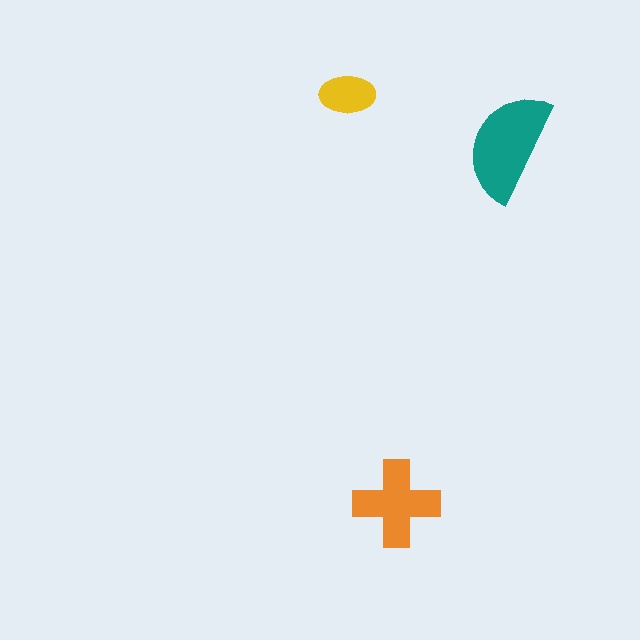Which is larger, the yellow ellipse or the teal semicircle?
The teal semicircle.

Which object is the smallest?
The yellow ellipse.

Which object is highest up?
The yellow ellipse is topmost.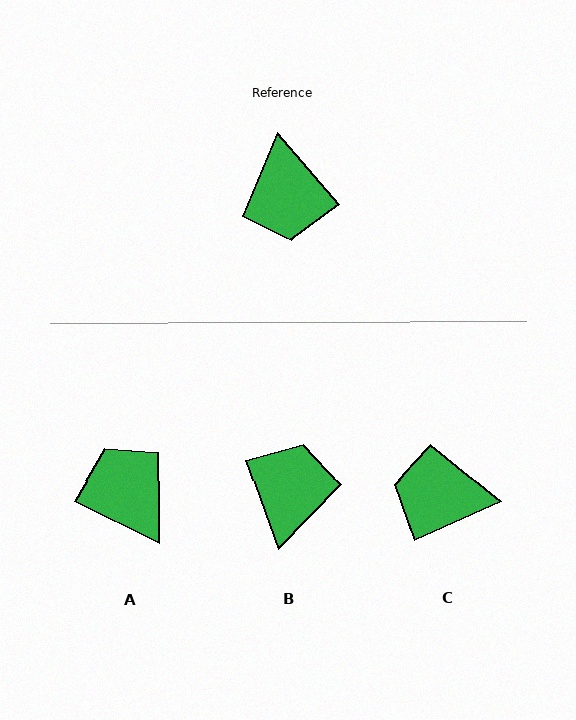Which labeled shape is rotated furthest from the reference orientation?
B, about 159 degrees away.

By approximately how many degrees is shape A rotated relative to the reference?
Approximately 157 degrees clockwise.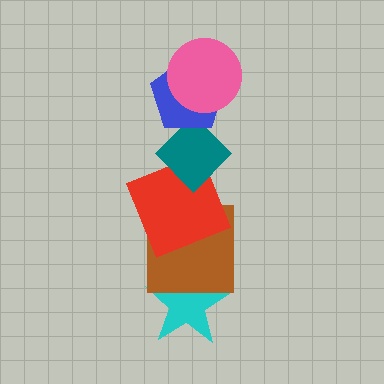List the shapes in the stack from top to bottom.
From top to bottom: the pink circle, the blue pentagon, the teal diamond, the red square, the brown square, the cyan star.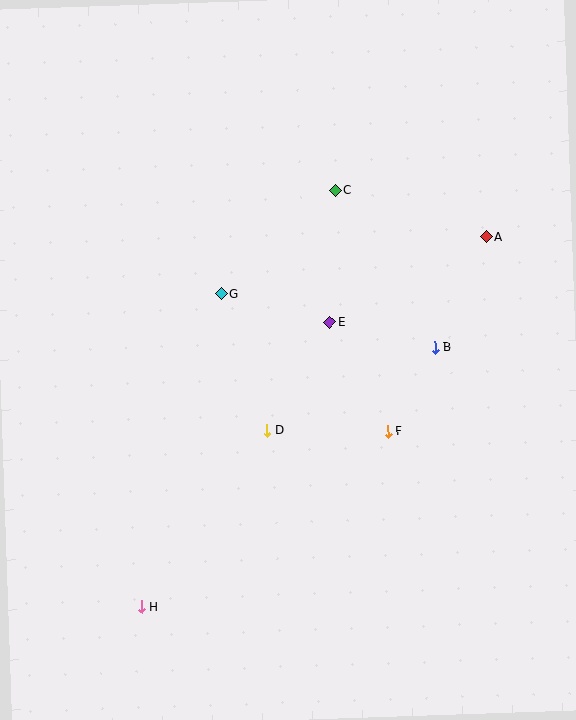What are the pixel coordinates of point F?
Point F is at (388, 431).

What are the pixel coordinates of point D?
Point D is at (267, 431).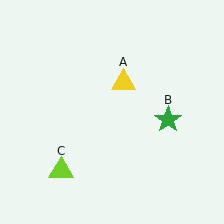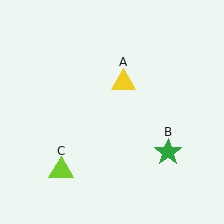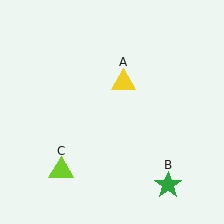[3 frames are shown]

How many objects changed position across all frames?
1 object changed position: green star (object B).